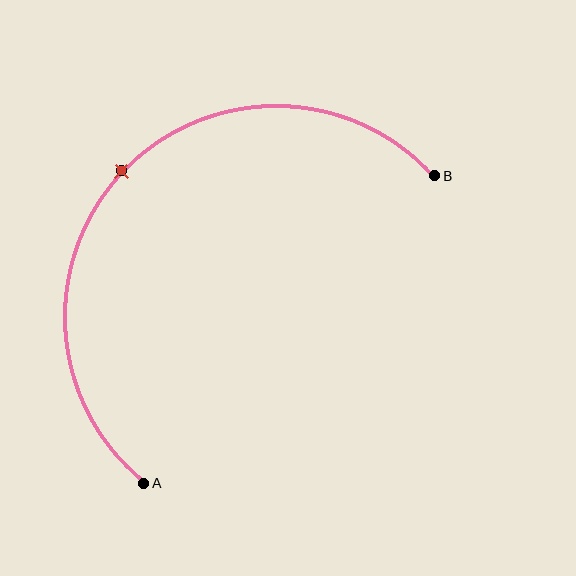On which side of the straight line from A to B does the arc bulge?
The arc bulges above and to the left of the straight line connecting A and B.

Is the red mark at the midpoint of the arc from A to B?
Yes. The red mark lies on the arc at equal arc-length from both A and B — it is the arc midpoint.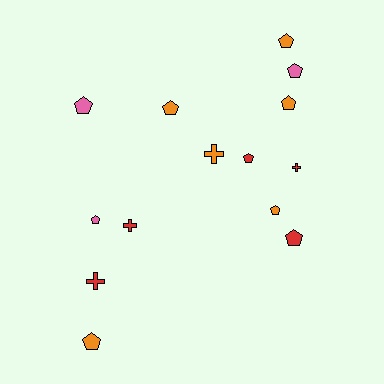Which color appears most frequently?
Orange, with 6 objects.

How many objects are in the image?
There are 14 objects.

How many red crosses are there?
There are 3 red crosses.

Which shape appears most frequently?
Pentagon, with 10 objects.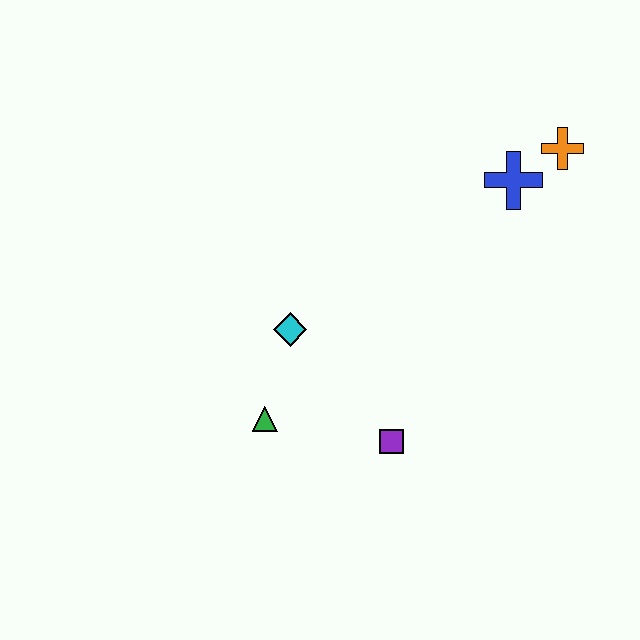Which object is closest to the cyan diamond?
The green triangle is closest to the cyan diamond.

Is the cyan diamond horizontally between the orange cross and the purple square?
No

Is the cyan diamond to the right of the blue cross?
No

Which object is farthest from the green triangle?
The orange cross is farthest from the green triangle.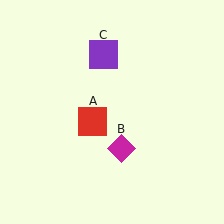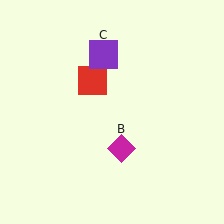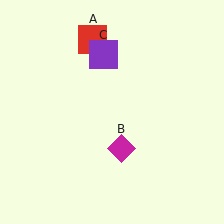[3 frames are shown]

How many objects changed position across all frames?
1 object changed position: red square (object A).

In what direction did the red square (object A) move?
The red square (object A) moved up.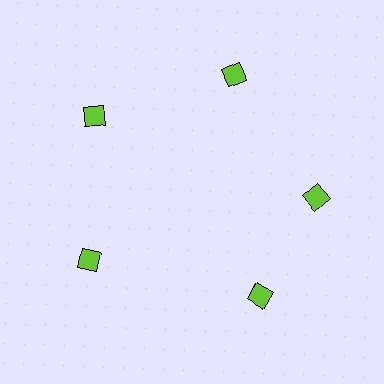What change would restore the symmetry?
The symmetry would be restored by rotating it back into even spacing with its neighbors so that all 5 squares sit at equal angles and equal distance from the center.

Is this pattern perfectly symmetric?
No. The 5 lime squares are arranged in a ring, but one element near the 5 o'clock position is rotated out of alignment along the ring, breaking the 5-fold rotational symmetry.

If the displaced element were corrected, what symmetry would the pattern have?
It would have 5-fold rotational symmetry — the pattern would map onto itself every 72 degrees.